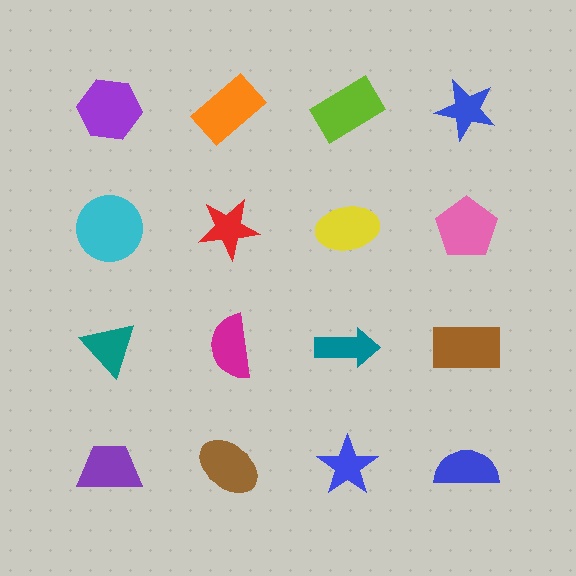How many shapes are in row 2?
4 shapes.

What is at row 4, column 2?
A brown ellipse.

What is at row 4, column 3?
A blue star.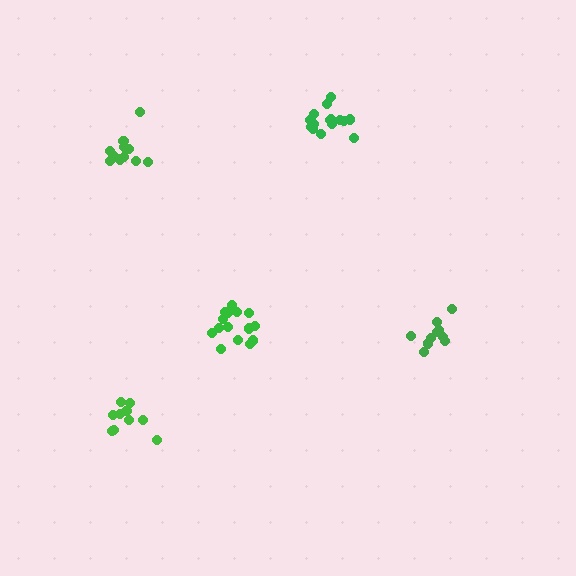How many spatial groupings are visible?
There are 5 spatial groupings.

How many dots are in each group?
Group 1: 15 dots, Group 2: 10 dots, Group 3: 11 dots, Group 4: 11 dots, Group 5: 15 dots (62 total).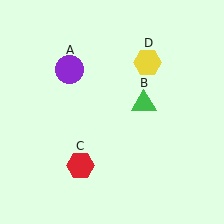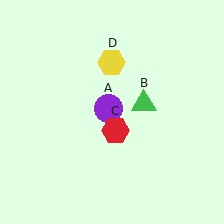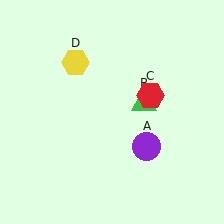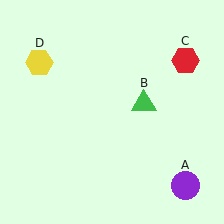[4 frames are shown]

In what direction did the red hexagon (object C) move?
The red hexagon (object C) moved up and to the right.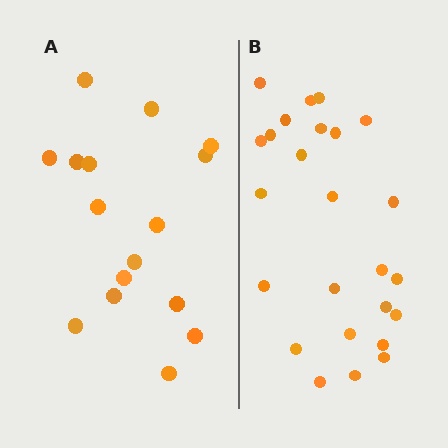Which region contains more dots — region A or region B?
Region B (the right region) has more dots.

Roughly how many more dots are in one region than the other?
Region B has roughly 8 or so more dots than region A.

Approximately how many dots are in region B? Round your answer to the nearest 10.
About 20 dots. (The exact count is 25, which rounds to 20.)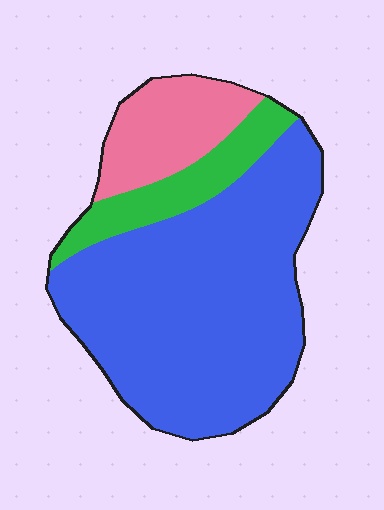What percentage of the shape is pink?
Pink covers 17% of the shape.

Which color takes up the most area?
Blue, at roughly 70%.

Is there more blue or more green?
Blue.